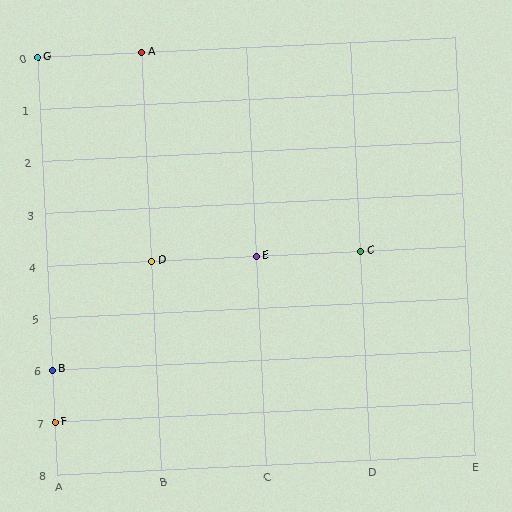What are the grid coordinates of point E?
Point E is at grid coordinates (C, 4).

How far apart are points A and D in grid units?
Points A and D are 4 rows apart.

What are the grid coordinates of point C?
Point C is at grid coordinates (D, 4).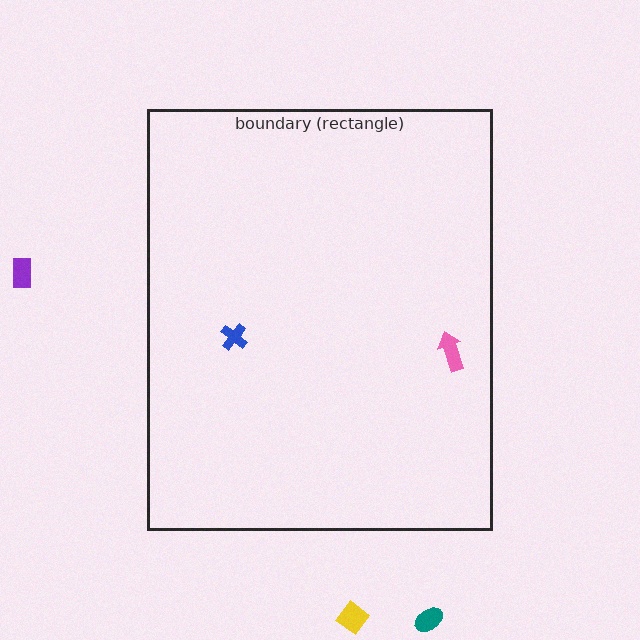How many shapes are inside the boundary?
2 inside, 3 outside.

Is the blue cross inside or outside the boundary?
Inside.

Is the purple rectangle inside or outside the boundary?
Outside.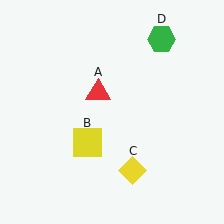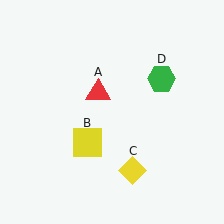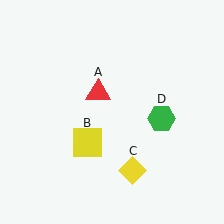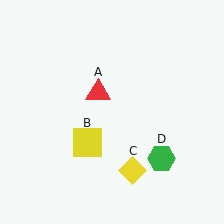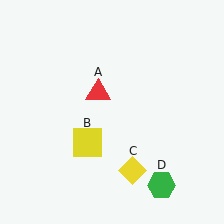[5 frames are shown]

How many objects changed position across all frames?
1 object changed position: green hexagon (object D).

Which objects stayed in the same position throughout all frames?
Red triangle (object A) and yellow square (object B) and yellow diamond (object C) remained stationary.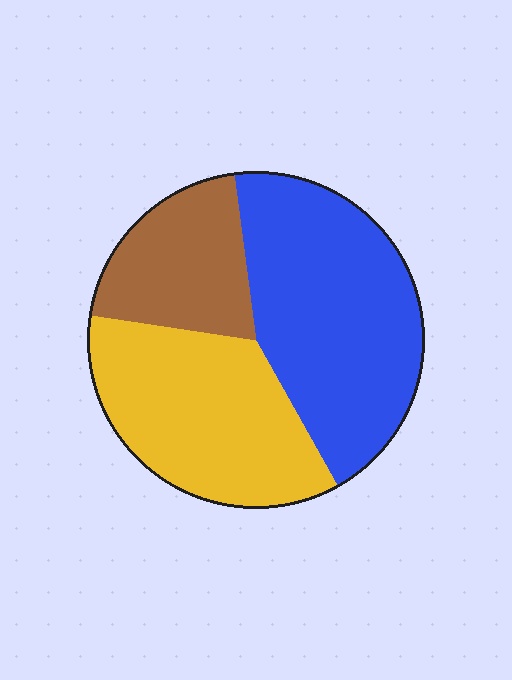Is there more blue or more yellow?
Blue.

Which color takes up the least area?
Brown, at roughly 20%.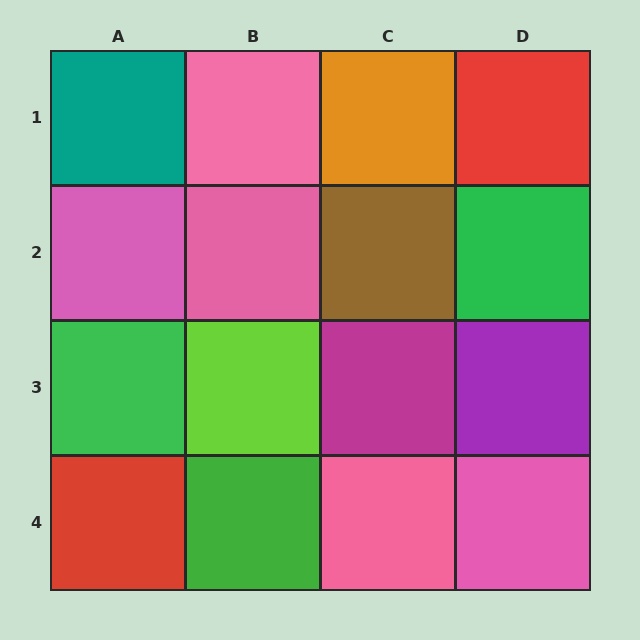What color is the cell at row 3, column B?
Lime.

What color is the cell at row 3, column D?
Purple.